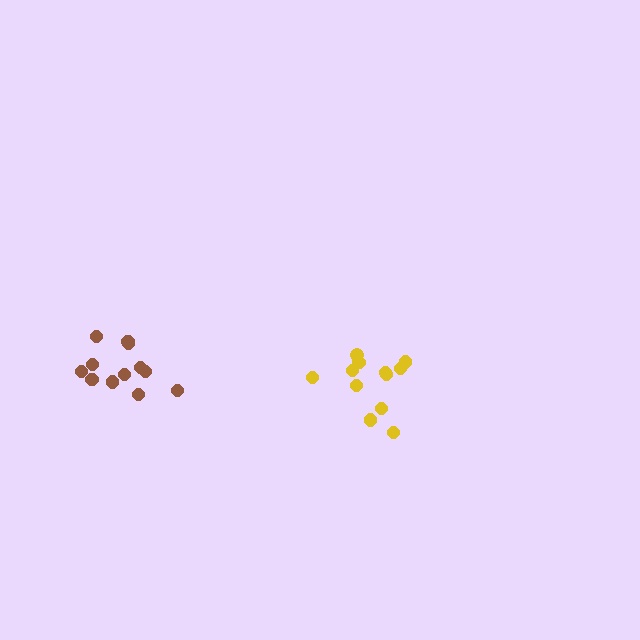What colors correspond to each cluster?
The clusters are colored: yellow, brown.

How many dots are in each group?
Group 1: 12 dots, Group 2: 12 dots (24 total).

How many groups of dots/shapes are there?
There are 2 groups.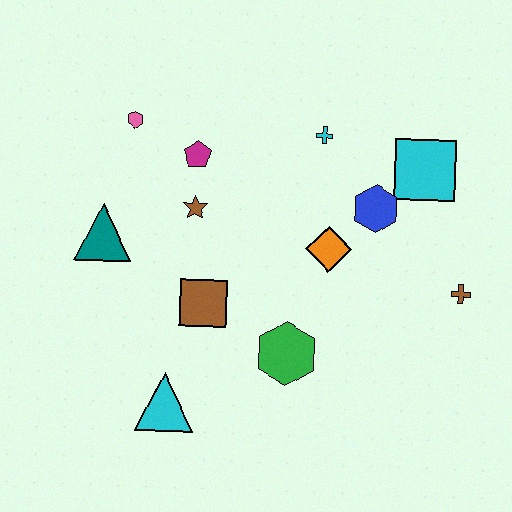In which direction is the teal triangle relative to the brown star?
The teal triangle is to the left of the brown star.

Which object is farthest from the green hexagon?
The pink hexagon is farthest from the green hexagon.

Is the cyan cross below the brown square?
No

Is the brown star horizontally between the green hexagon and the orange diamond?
No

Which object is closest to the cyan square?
The blue hexagon is closest to the cyan square.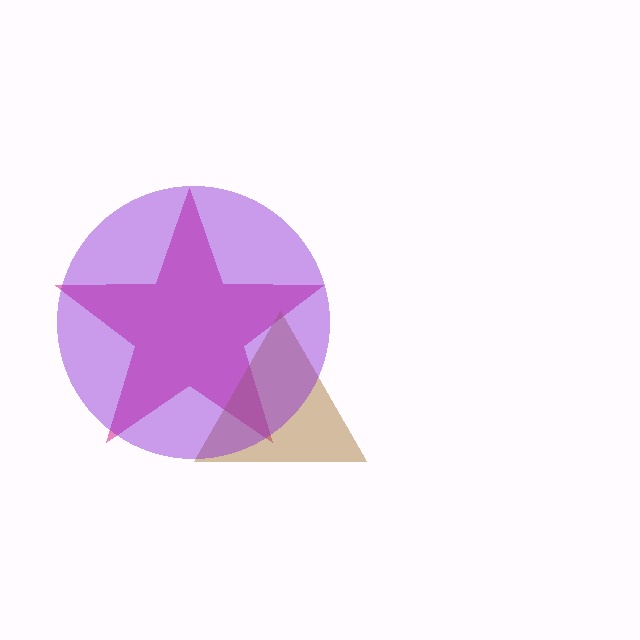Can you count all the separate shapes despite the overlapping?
Yes, there are 3 separate shapes.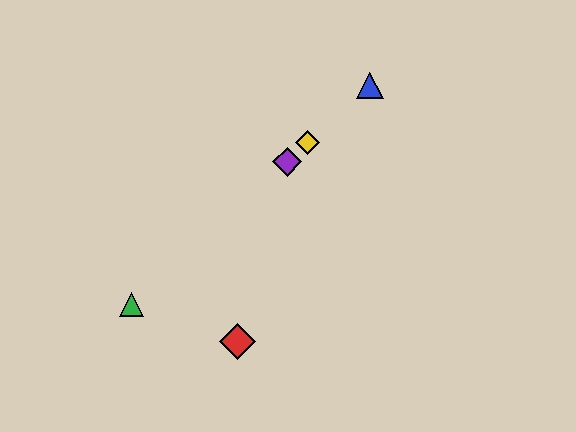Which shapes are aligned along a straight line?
The blue triangle, the green triangle, the yellow diamond, the purple diamond are aligned along a straight line.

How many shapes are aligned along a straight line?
4 shapes (the blue triangle, the green triangle, the yellow diamond, the purple diamond) are aligned along a straight line.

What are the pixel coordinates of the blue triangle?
The blue triangle is at (370, 86).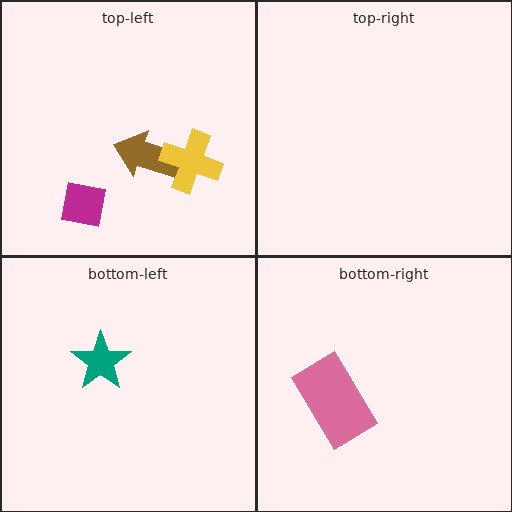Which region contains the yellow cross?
The top-left region.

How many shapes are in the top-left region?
3.